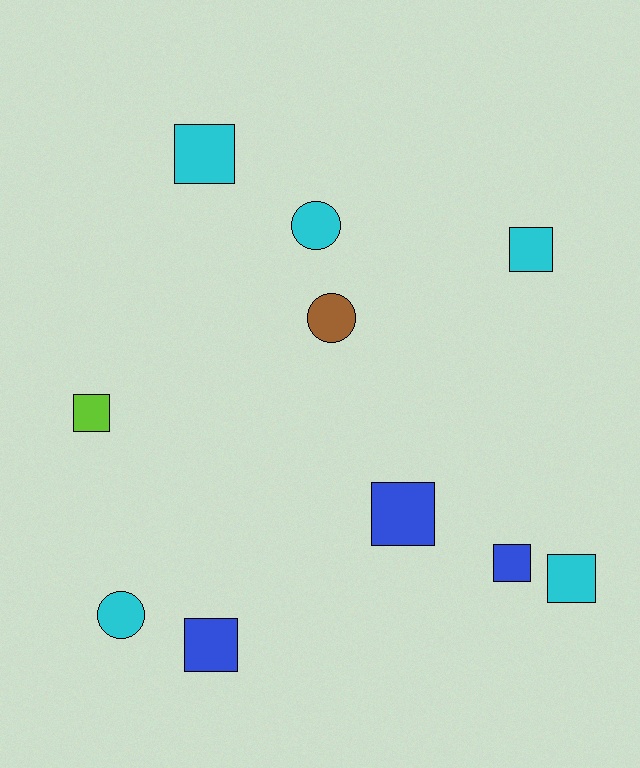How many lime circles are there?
There are no lime circles.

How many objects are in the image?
There are 10 objects.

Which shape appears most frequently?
Square, with 7 objects.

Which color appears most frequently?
Cyan, with 5 objects.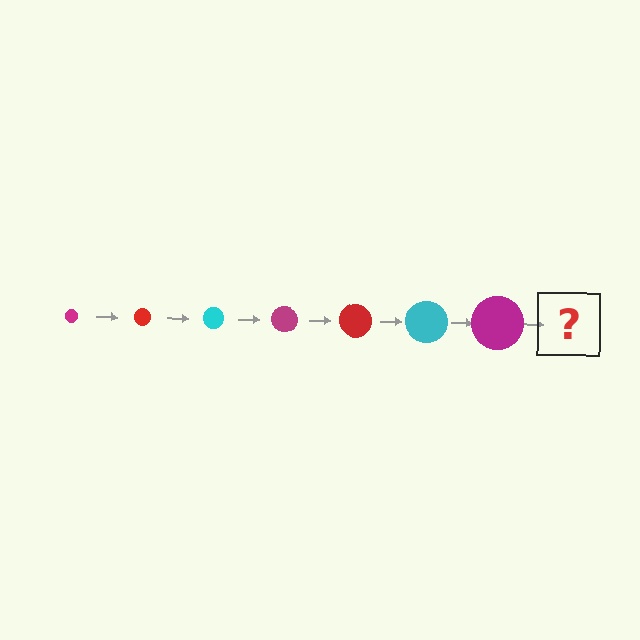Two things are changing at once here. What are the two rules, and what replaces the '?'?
The two rules are that the circle grows larger each step and the color cycles through magenta, red, and cyan. The '?' should be a red circle, larger than the previous one.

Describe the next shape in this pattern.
It should be a red circle, larger than the previous one.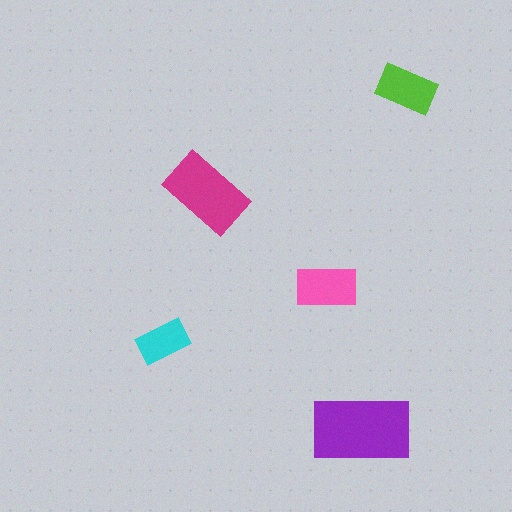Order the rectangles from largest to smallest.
the purple one, the magenta one, the pink one, the lime one, the cyan one.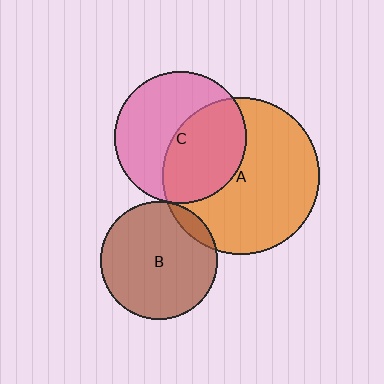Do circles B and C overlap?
Yes.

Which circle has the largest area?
Circle A (orange).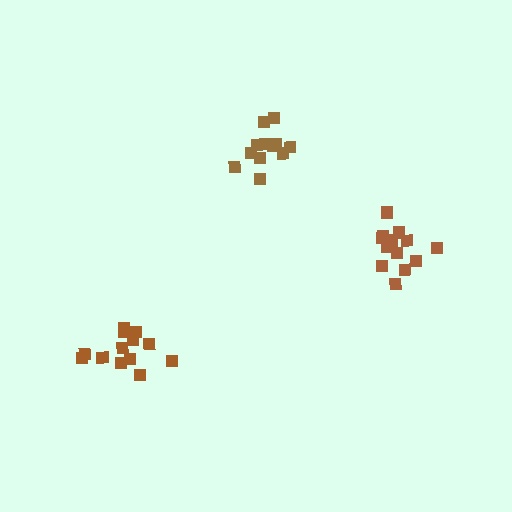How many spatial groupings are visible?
There are 3 spatial groupings.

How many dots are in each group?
Group 1: 12 dots, Group 2: 14 dots, Group 3: 13 dots (39 total).